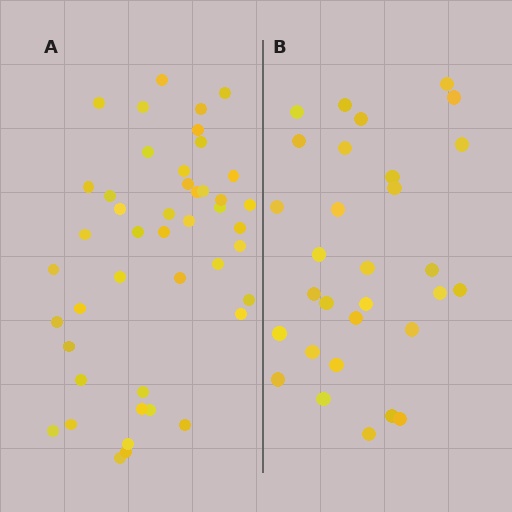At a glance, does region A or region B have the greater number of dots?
Region A (the left region) has more dots.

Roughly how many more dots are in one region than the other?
Region A has approximately 15 more dots than region B.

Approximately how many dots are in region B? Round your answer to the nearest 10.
About 30 dots.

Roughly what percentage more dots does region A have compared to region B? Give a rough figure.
About 50% more.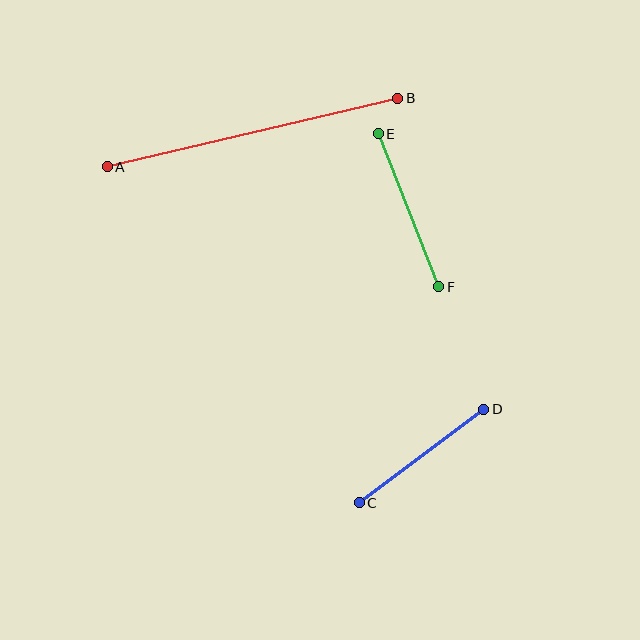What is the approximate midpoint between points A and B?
The midpoint is at approximately (253, 133) pixels.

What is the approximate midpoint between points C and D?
The midpoint is at approximately (422, 456) pixels.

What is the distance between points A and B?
The distance is approximately 298 pixels.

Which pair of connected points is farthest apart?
Points A and B are farthest apart.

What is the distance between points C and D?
The distance is approximately 156 pixels.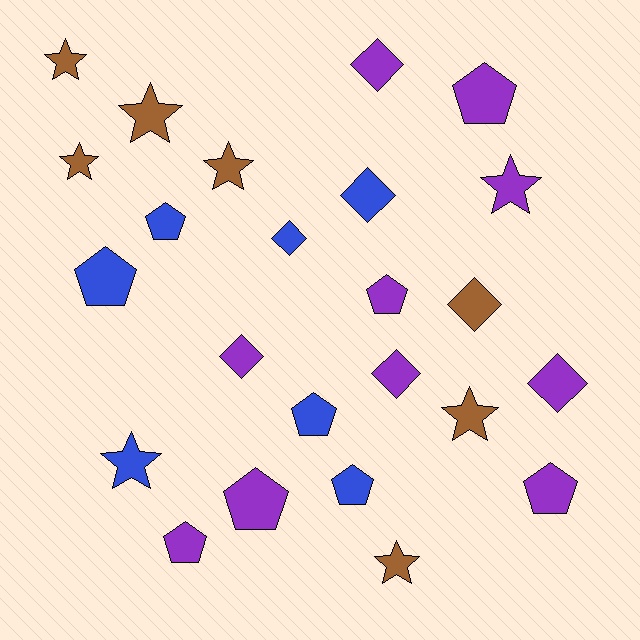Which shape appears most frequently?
Pentagon, with 9 objects.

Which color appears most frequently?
Purple, with 10 objects.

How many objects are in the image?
There are 24 objects.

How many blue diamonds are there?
There are 2 blue diamonds.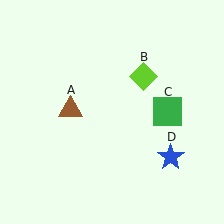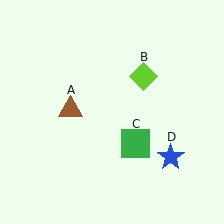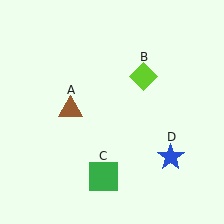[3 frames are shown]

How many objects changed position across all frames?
1 object changed position: green square (object C).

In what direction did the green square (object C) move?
The green square (object C) moved down and to the left.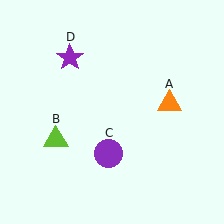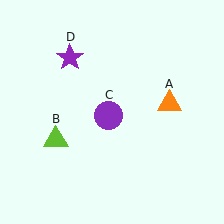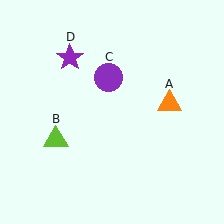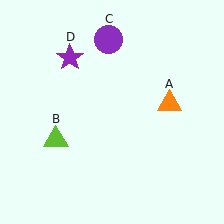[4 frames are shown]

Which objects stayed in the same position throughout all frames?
Orange triangle (object A) and lime triangle (object B) and purple star (object D) remained stationary.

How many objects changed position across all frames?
1 object changed position: purple circle (object C).